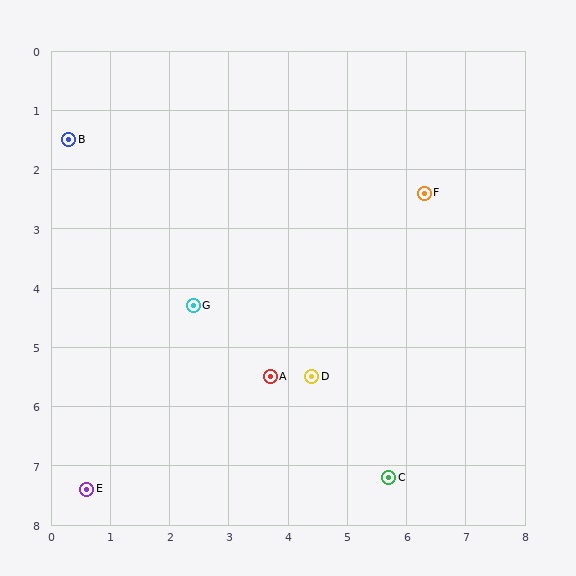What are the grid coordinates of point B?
Point B is at approximately (0.3, 1.5).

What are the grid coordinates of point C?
Point C is at approximately (5.7, 7.2).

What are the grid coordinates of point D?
Point D is at approximately (4.4, 5.5).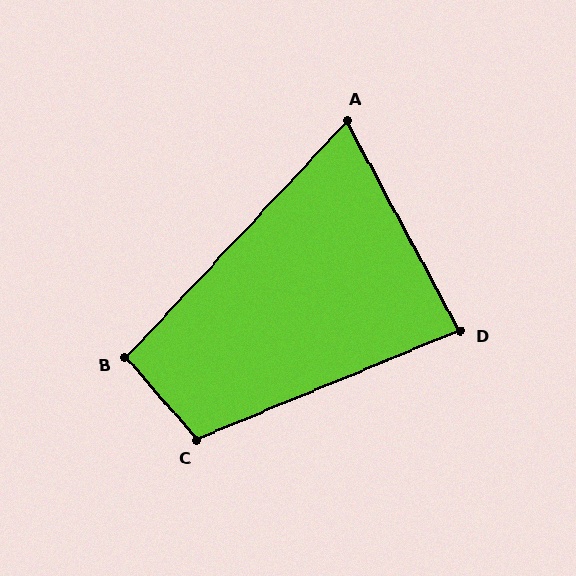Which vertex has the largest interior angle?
C, at approximately 109 degrees.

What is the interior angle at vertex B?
Approximately 96 degrees (obtuse).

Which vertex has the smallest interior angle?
A, at approximately 71 degrees.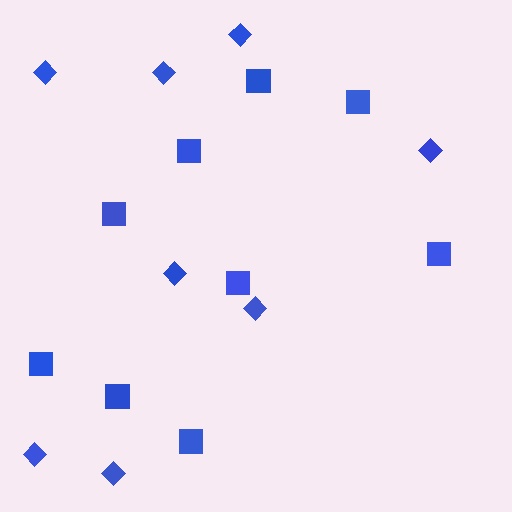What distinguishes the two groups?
There are 2 groups: one group of squares (9) and one group of diamonds (8).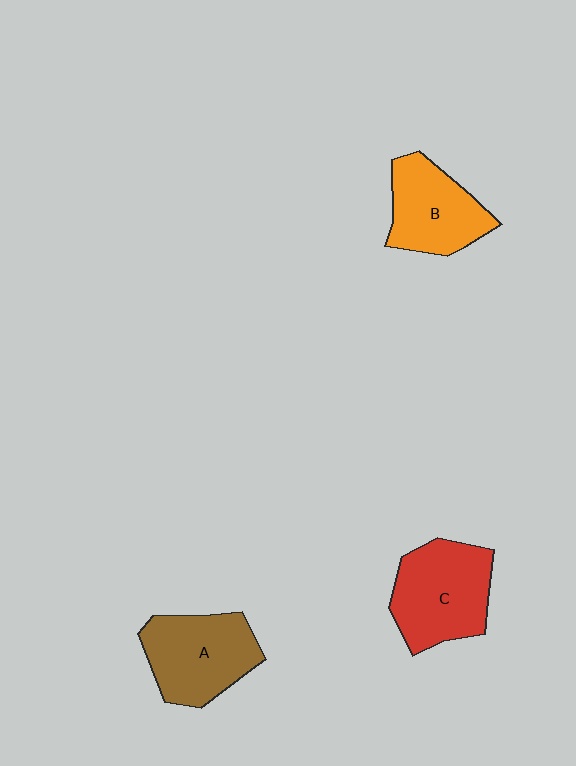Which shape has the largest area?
Shape C (red).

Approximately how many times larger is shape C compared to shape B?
Approximately 1.2 times.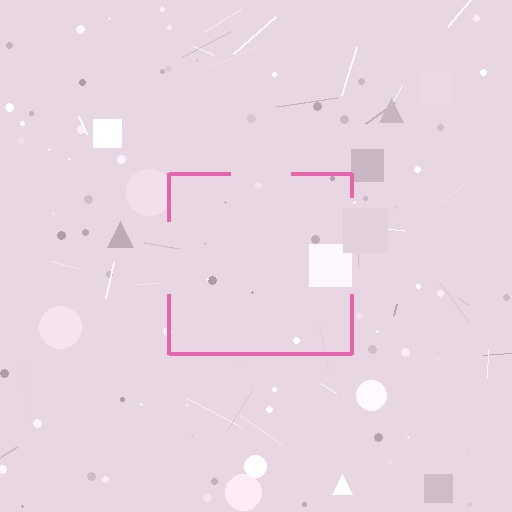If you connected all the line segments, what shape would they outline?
They would outline a square.